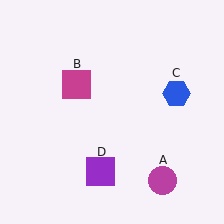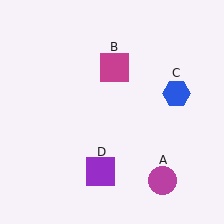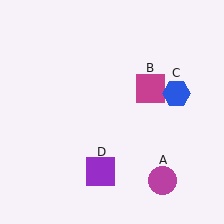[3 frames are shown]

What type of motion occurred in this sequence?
The magenta square (object B) rotated clockwise around the center of the scene.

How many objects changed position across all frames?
1 object changed position: magenta square (object B).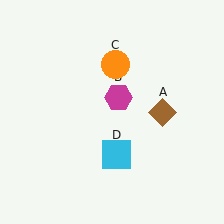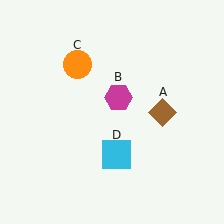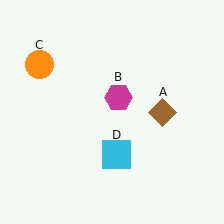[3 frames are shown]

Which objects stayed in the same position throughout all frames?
Brown diamond (object A) and magenta hexagon (object B) and cyan square (object D) remained stationary.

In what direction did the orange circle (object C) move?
The orange circle (object C) moved left.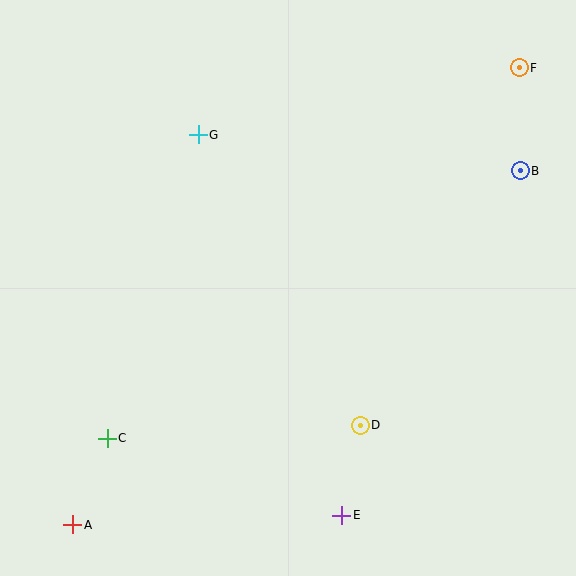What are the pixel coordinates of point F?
Point F is at (519, 68).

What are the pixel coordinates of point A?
Point A is at (73, 525).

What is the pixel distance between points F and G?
The distance between F and G is 328 pixels.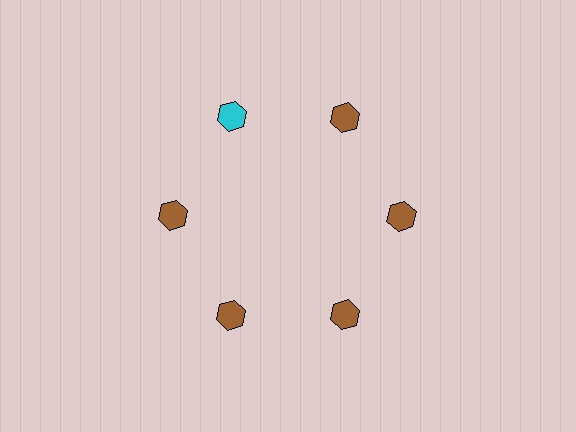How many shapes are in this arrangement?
There are 6 shapes arranged in a ring pattern.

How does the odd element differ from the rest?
It has a different color: cyan instead of brown.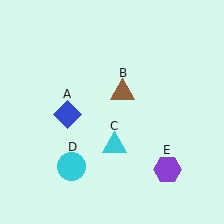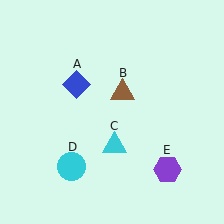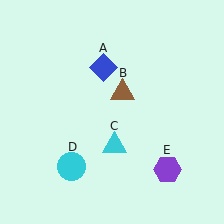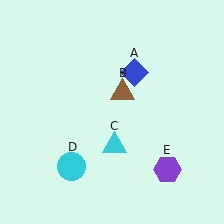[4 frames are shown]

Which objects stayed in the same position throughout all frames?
Brown triangle (object B) and cyan triangle (object C) and cyan circle (object D) and purple hexagon (object E) remained stationary.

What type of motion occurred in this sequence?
The blue diamond (object A) rotated clockwise around the center of the scene.